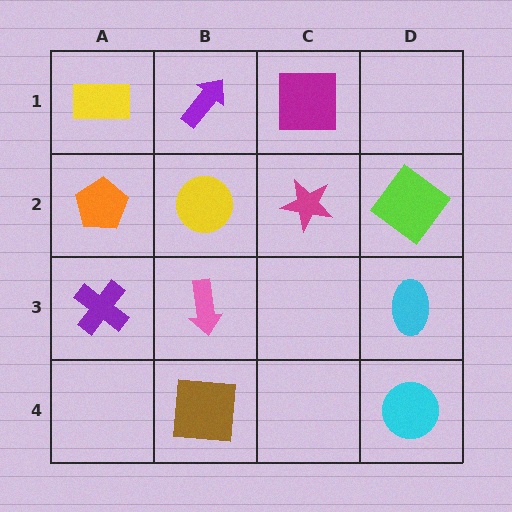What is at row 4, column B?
A brown square.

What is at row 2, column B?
A yellow circle.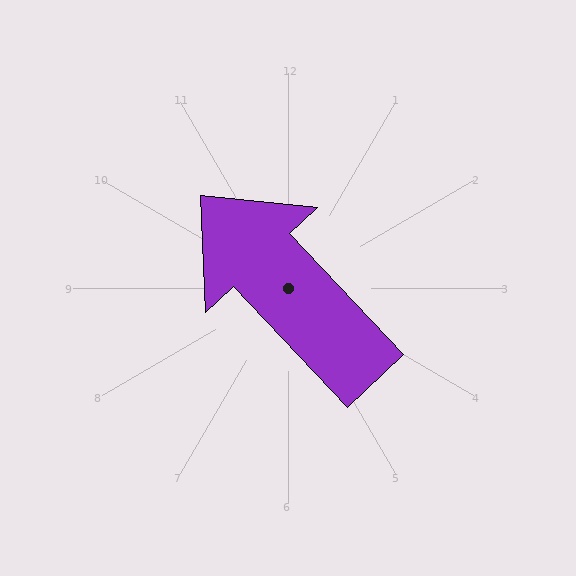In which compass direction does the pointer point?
Northwest.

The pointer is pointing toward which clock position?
Roughly 11 o'clock.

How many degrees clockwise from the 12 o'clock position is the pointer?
Approximately 317 degrees.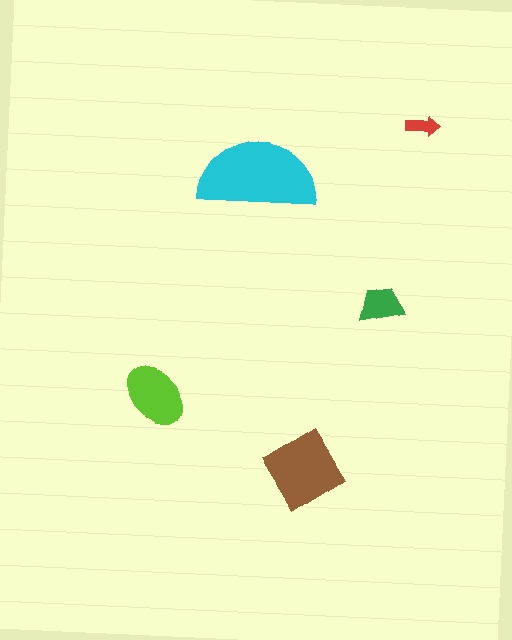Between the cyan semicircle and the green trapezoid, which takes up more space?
The cyan semicircle.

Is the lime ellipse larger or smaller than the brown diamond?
Smaller.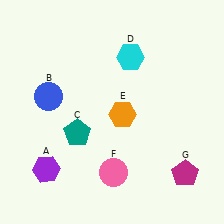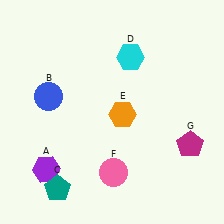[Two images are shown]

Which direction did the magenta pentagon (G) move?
The magenta pentagon (G) moved up.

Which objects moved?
The objects that moved are: the teal pentagon (C), the magenta pentagon (G).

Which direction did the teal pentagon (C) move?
The teal pentagon (C) moved down.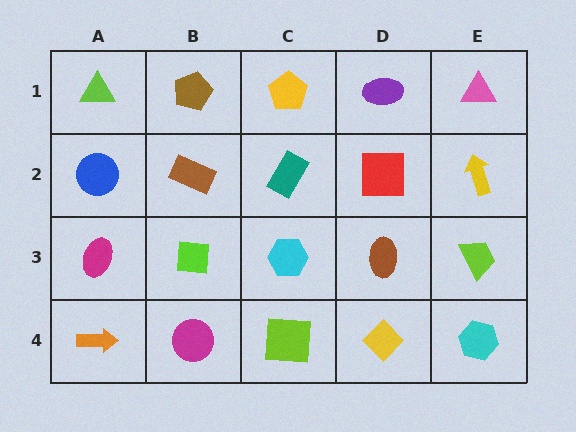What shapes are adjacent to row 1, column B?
A brown rectangle (row 2, column B), a lime triangle (row 1, column A), a yellow pentagon (row 1, column C).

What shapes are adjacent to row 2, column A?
A lime triangle (row 1, column A), a magenta ellipse (row 3, column A), a brown rectangle (row 2, column B).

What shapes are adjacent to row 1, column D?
A red square (row 2, column D), a yellow pentagon (row 1, column C), a pink triangle (row 1, column E).